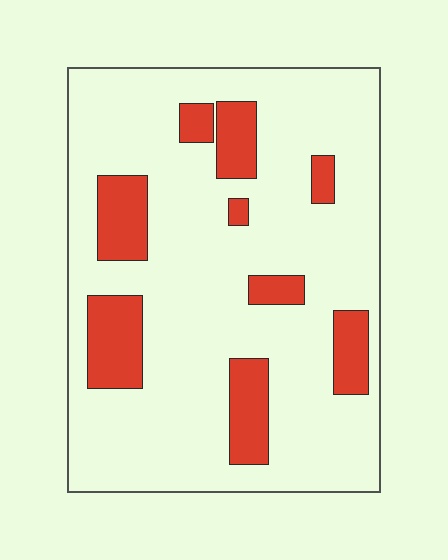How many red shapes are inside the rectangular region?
9.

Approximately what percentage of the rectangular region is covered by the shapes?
Approximately 20%.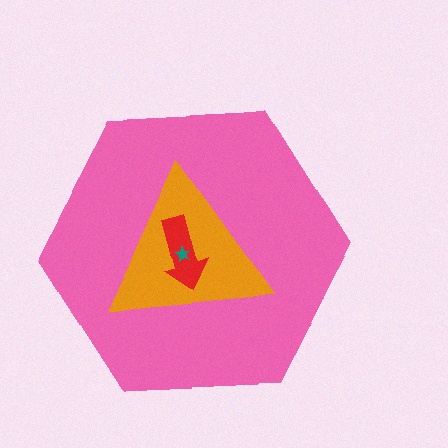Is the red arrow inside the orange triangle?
Yes.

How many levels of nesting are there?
4.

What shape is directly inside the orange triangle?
The red arrow.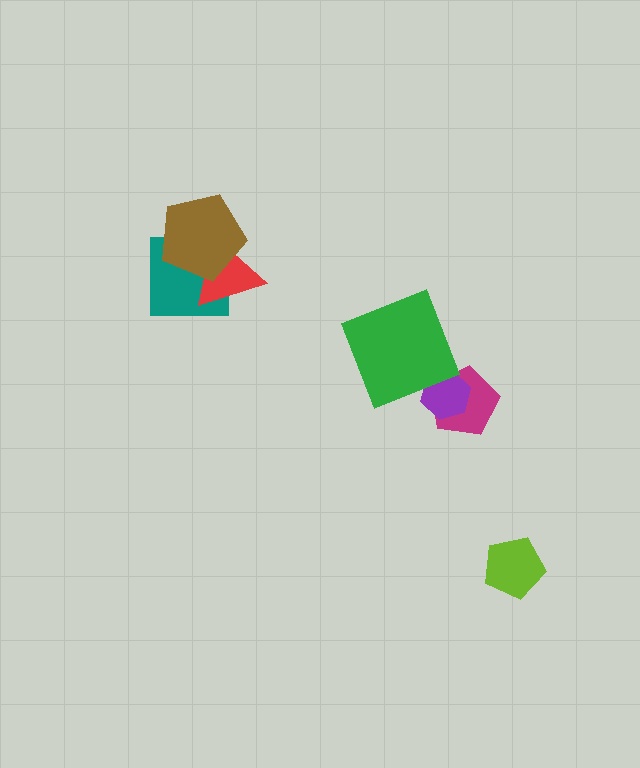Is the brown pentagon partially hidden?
No, no other shape covers it.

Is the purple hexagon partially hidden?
Yes, it is partially covered by another shape.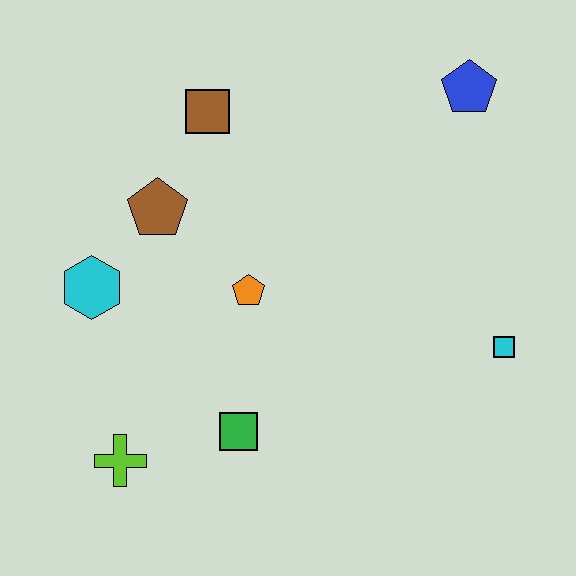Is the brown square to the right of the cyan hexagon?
Yes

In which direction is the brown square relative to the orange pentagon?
The brown square is above the orange pentagon.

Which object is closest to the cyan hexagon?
The brown pentagon is closest to the cyan hexagon.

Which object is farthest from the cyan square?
The cyan hexagon is farthest from the cyan square.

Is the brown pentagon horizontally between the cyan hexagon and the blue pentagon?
Yes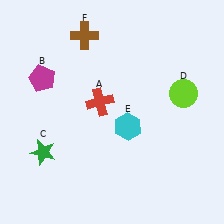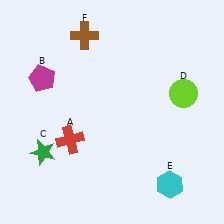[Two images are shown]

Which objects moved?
The objects that moved are: the red cross (A), the cyan hexagon (E).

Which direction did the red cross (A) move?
The red cross (A) moved down.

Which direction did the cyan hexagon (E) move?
The cyan hexagon (E) moved down.